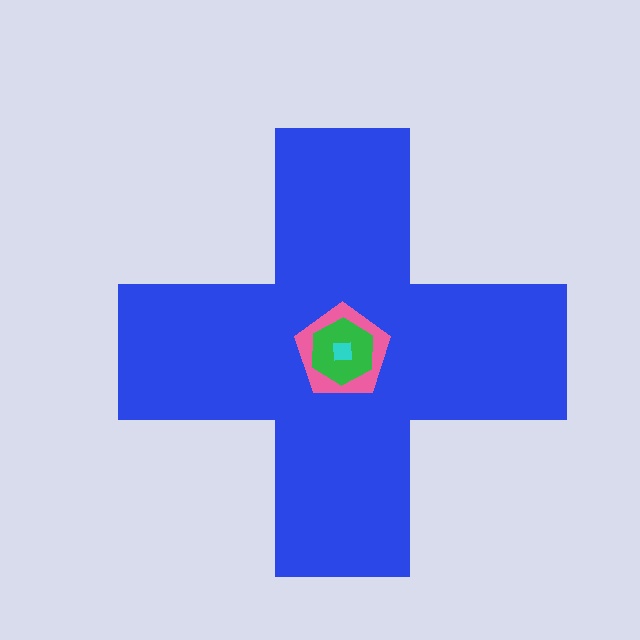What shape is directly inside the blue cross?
The pink pentagon.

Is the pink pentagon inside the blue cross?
Yes.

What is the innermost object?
The cyan square.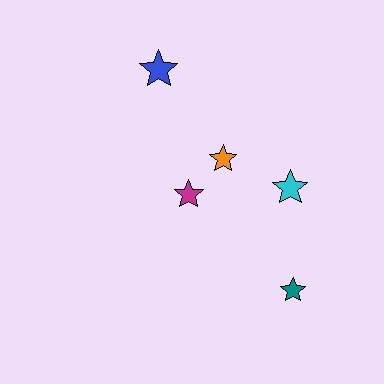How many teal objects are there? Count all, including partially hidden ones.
There is 1 teal object.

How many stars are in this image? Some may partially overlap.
There are 5 stars.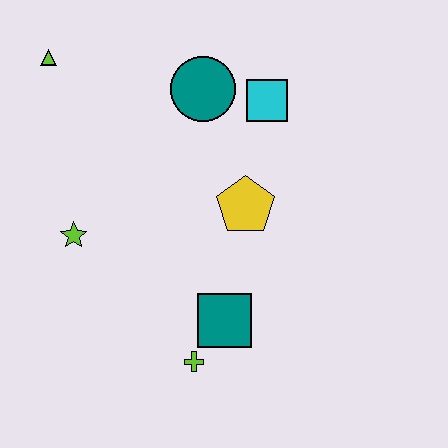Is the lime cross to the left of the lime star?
No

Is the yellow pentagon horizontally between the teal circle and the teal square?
No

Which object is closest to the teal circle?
The cyan square is closest to the teal circle.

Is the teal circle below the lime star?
No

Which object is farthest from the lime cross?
The lime triangle is farthest from the lime cross.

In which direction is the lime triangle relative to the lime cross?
The lime triangle is above the lime cross.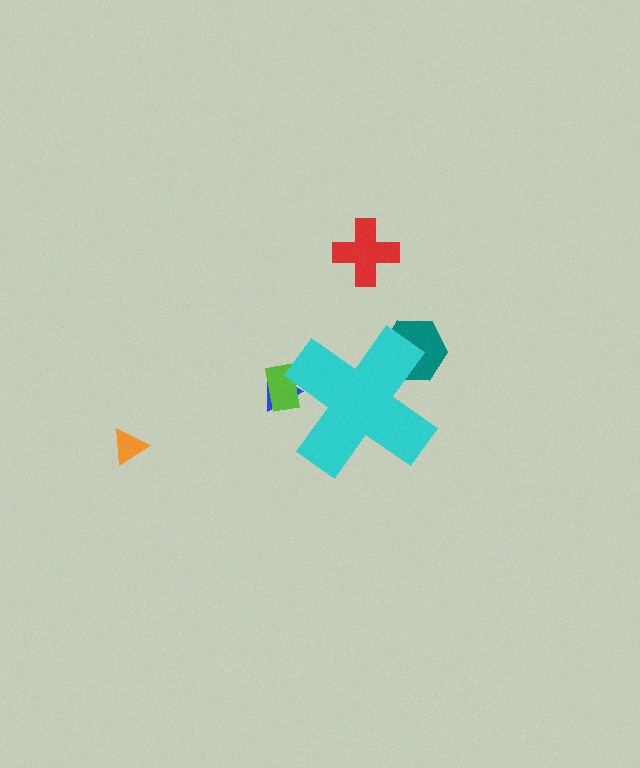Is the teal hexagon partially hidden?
Yes, the teal hexagon is partially hidden behind the cyan cross.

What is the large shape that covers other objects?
A cyan cross.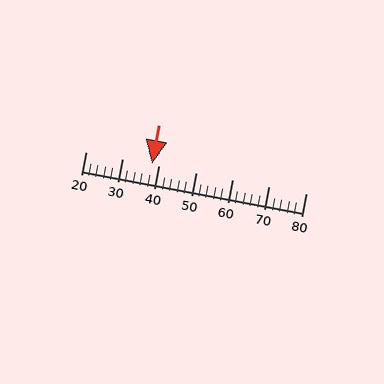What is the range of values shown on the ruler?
The ruler shows values from 20 to 80.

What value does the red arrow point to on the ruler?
The red arrow points to approximately 38.